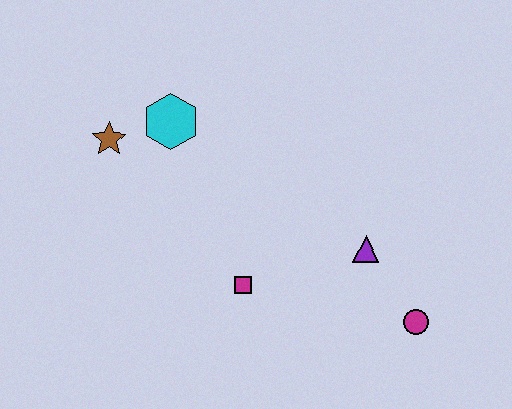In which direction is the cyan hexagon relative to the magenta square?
The cyan hexagon is above the magenta square.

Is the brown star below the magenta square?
No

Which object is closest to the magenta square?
The purple triangle is closest to the magenta square.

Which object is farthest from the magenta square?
The brown star is farthest from the magenta square.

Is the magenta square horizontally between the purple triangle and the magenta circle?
No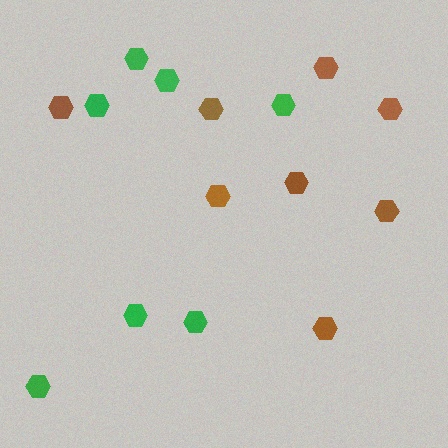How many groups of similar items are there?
There are 2 groups: one group of brown hexagons (8) and one group of green hexagons (7).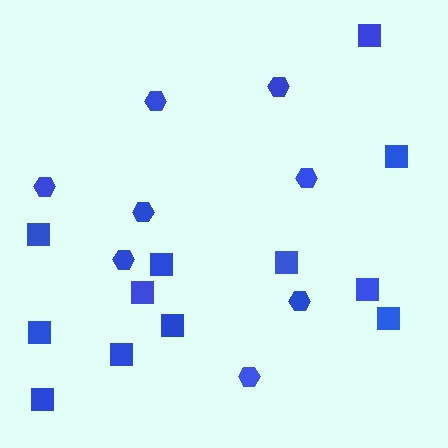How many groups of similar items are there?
There are 2 groups: one group of hexagons (8) and one group of squares (12).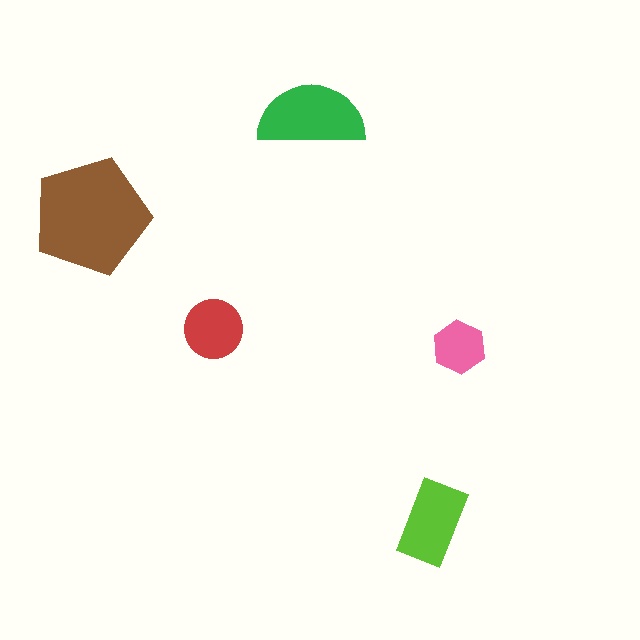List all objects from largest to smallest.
The brown pentagon, the green semicircle, the lime rectangle, the red circle, the pink hexagon.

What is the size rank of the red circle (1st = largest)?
4th.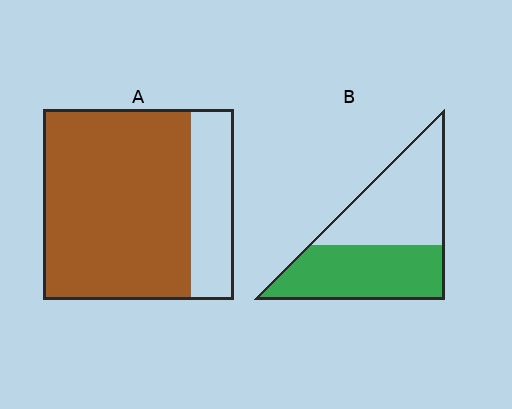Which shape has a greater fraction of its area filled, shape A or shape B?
Shape A.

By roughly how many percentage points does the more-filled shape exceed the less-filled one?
By roughly 30 percentage points (A over B).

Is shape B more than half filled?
Roughly half.